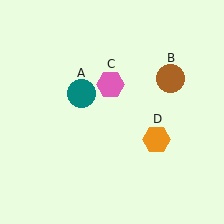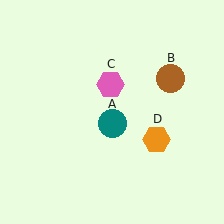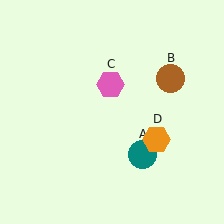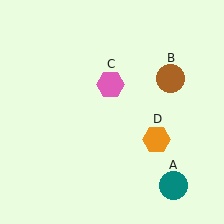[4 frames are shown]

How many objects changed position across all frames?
1 object changed position: teal circle (object A).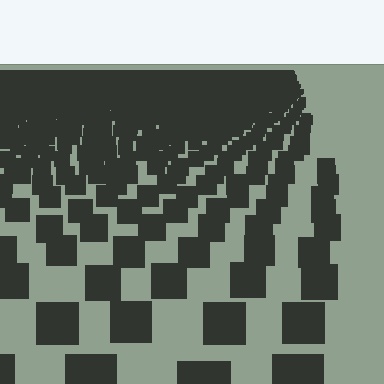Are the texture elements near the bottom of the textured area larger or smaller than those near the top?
Larger. Near the bottom, elements are closer to the viewer and appear at a bigger on-screen size.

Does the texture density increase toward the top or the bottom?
Density increases toward the top.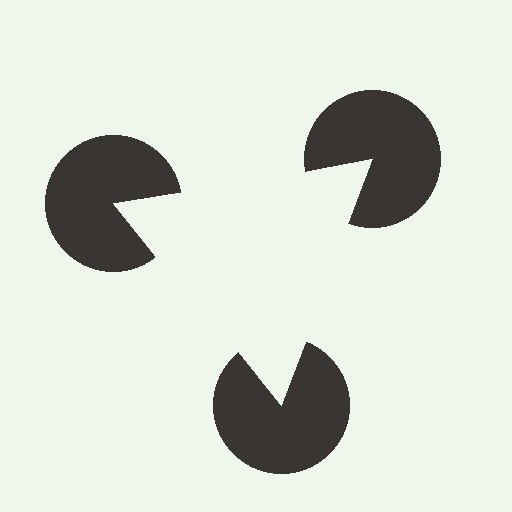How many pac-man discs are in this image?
There are 3 — one at each vertex of the illusory triangle.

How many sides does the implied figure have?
3 sides.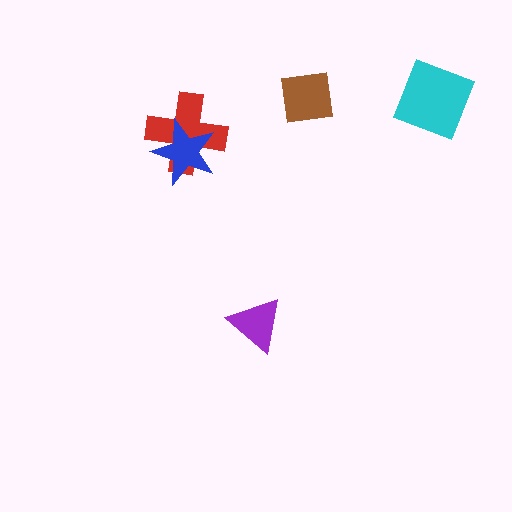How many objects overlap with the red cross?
1 object overlaps with the red cross.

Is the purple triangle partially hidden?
No, no other shape covers it.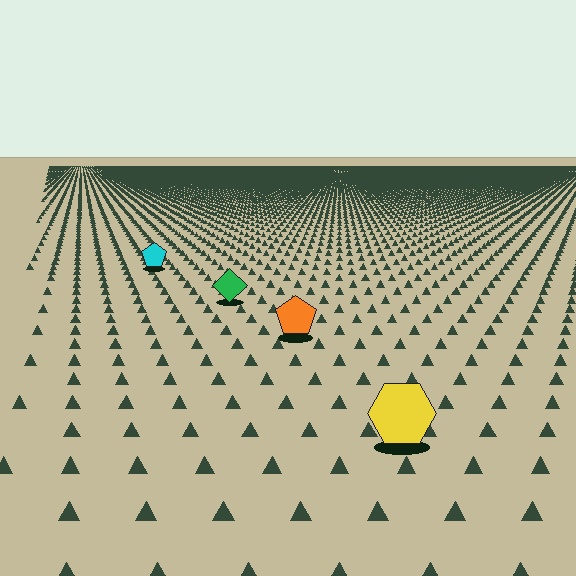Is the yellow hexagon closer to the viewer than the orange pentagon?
Yes. The yellow hexagon is closer — you can tell from the texture gradient: the ground texture is coarser near it.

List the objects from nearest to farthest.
From nearest to farthest: the yellow hexagon, the orange pentagon, the green diamond, the cyan pentagon.